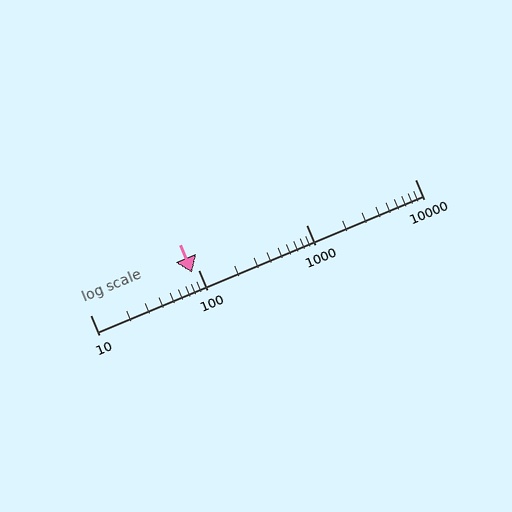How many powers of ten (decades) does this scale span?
The scale spans 3 decades, from 10 to 10000.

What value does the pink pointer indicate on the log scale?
The pointer indicates approximately 88.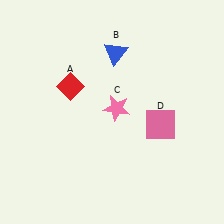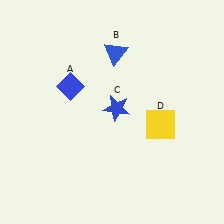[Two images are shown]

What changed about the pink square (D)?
In Image 1, D is pink. In Image 2, it changed to yellow.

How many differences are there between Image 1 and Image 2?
There are 3 differences between the two images.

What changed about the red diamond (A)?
In Image 1, A is red. In Image 2, it changed to blue.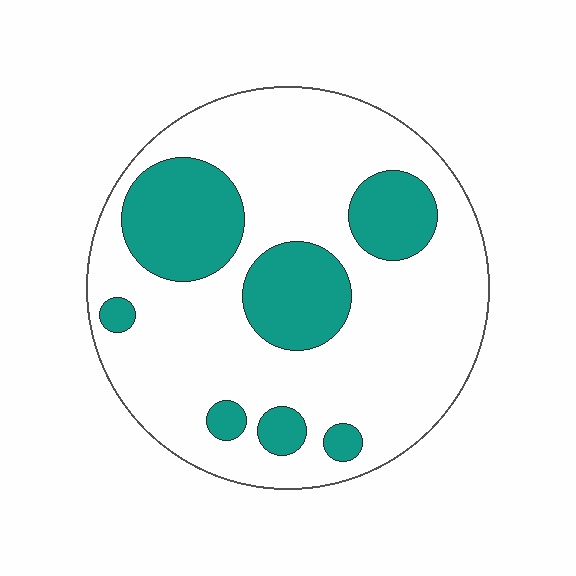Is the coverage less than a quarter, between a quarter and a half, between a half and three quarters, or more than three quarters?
Between a quarter and a half.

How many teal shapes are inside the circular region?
7.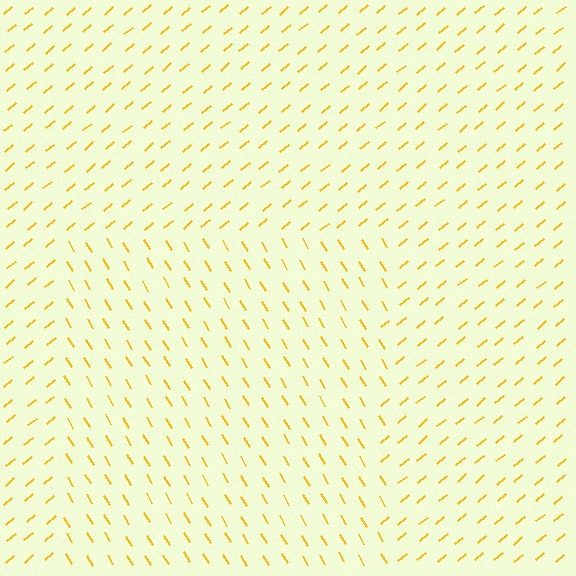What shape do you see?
I see a rectangle.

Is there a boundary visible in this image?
Yes, there is a texture boundary formed by a change in line orientation.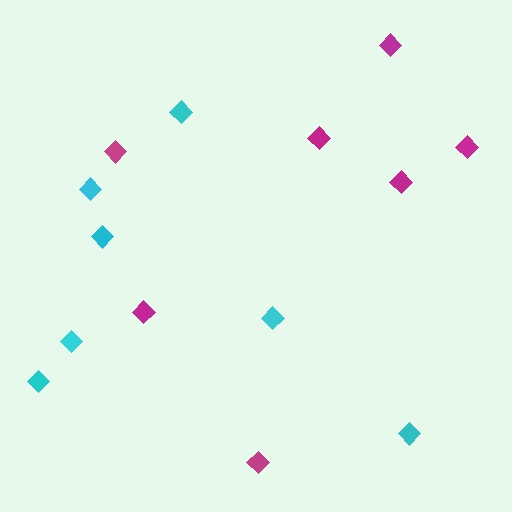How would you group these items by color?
There are 2 groups: one group of magenta diamonds (7) and one group of cyan diamonds (7).